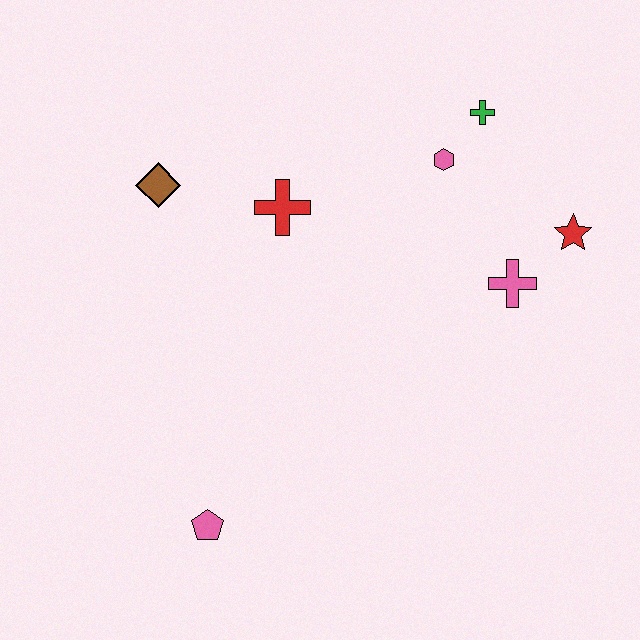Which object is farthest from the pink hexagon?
The pink pentagon is farthest from the pink hexagon.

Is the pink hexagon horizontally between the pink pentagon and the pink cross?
Yes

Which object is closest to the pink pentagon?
The red cross is closest to the pink pentagon.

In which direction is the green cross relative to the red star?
The green cross is above the red star.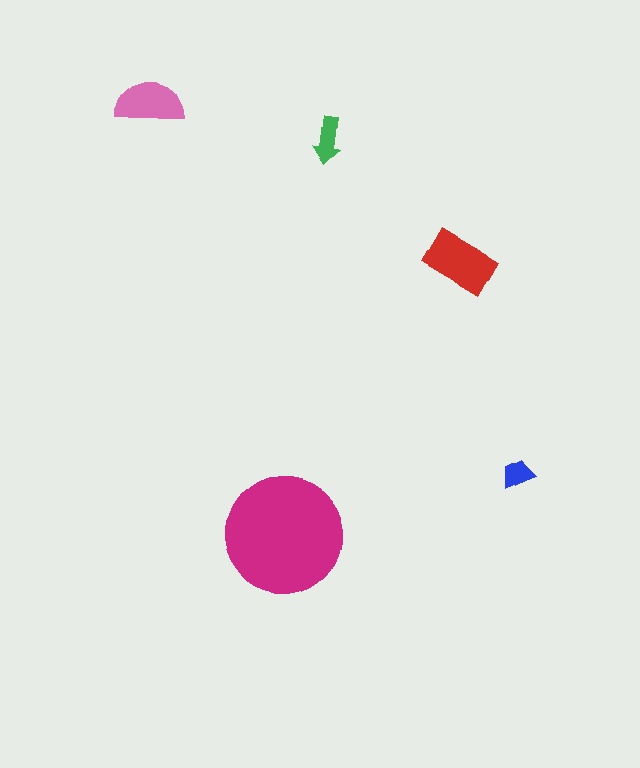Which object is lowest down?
The magenta circle is bottommost.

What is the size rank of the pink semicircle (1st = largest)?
3rd.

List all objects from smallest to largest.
The blue trapezoid, the green arrow, the pink semicircle, the red rectangle, the magenta circle.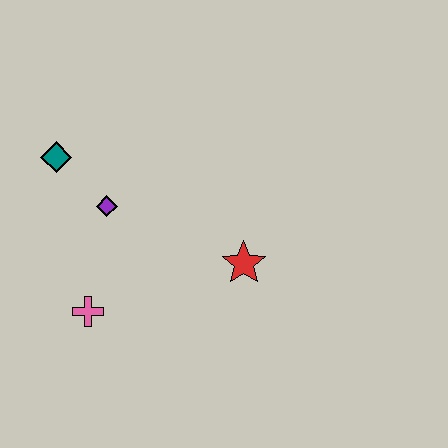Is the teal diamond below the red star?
No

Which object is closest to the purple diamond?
The teal diamond is closest to the purple diamond.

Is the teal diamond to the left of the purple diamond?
Yes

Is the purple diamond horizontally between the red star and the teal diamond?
Yes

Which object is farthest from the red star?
The teal diamond is farthest from the red star.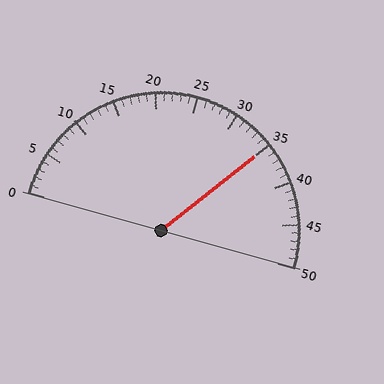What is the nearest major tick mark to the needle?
The nearest major tick mark is 35.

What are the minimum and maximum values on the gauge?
The gauge ranges from 0 to 50.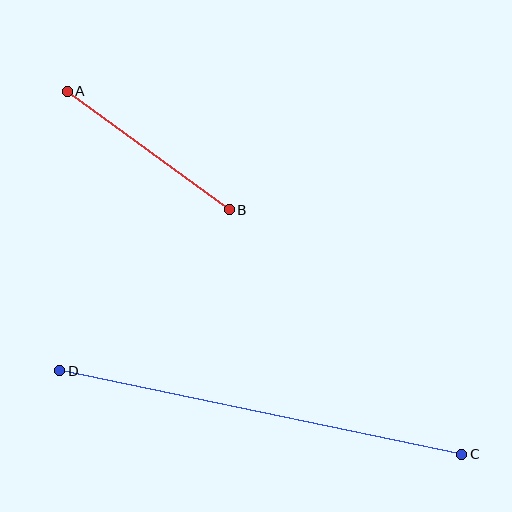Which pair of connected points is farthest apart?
Points C and D are farthest apart.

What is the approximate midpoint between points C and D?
The midpoint is at approximately (261, 412) pixels.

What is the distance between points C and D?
The distance is approximately 410 pixels.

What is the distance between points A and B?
The distance is approximately 201 pixels.